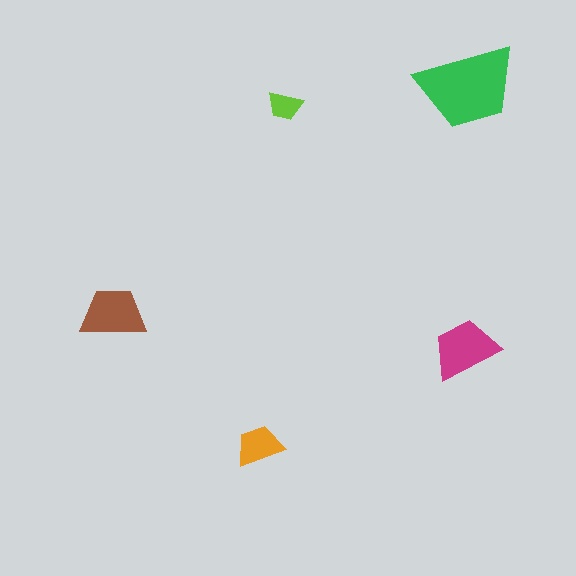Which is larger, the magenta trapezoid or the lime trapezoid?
The magenta one.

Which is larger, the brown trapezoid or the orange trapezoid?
The brown one.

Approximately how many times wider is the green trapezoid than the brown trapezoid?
About 1.5 times wider.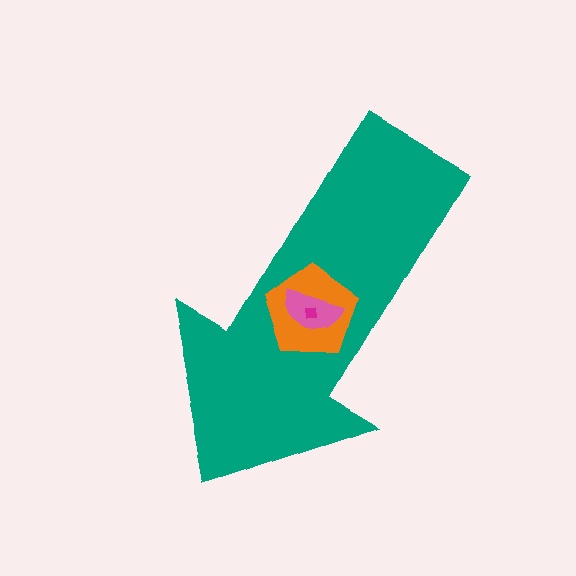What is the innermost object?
The magenta square.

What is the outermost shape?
The teal arrow.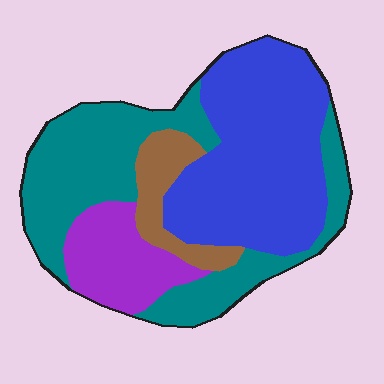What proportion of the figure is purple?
Purple takes up about one eighth (1/8) of the figure.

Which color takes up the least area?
Brown, at roughly 10%.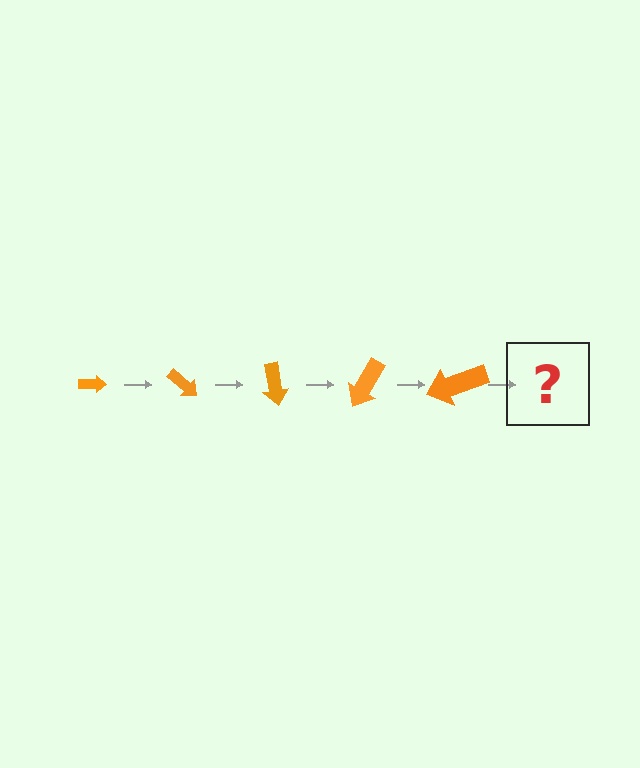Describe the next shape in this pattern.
It should be an arrow, larger than the previous one and rotated 200 degrees from the start.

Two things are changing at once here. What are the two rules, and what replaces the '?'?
The two rules are that the arrow grows larger each step and it rotates 40 degrees each step. The '?' should be an arrow, larger than the previous one and rotated 200 degrees from the start.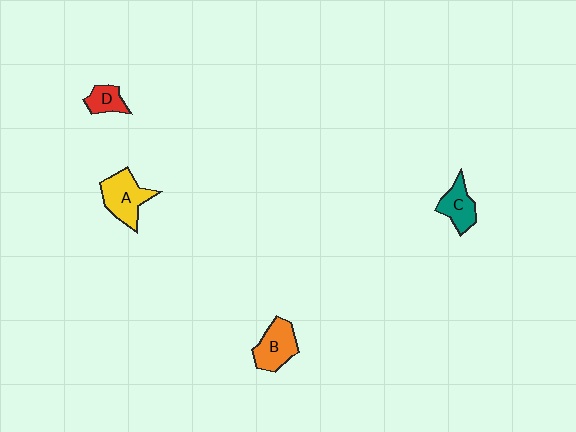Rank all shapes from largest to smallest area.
From largest to smallest: A (yellow), B (orange), C (teal), D (red).